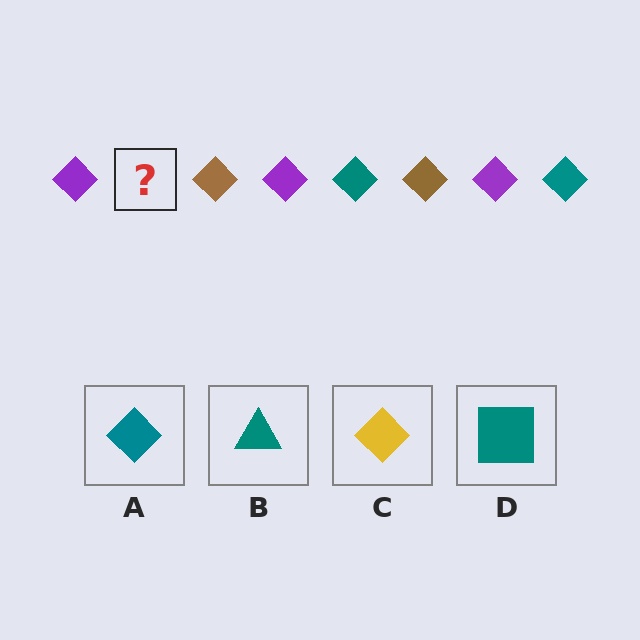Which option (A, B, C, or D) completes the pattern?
A.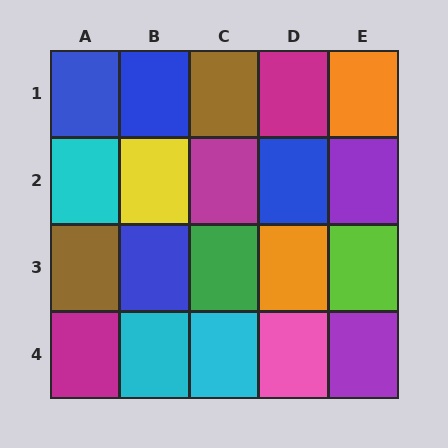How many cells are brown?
2 cells are brown.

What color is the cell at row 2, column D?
Blue.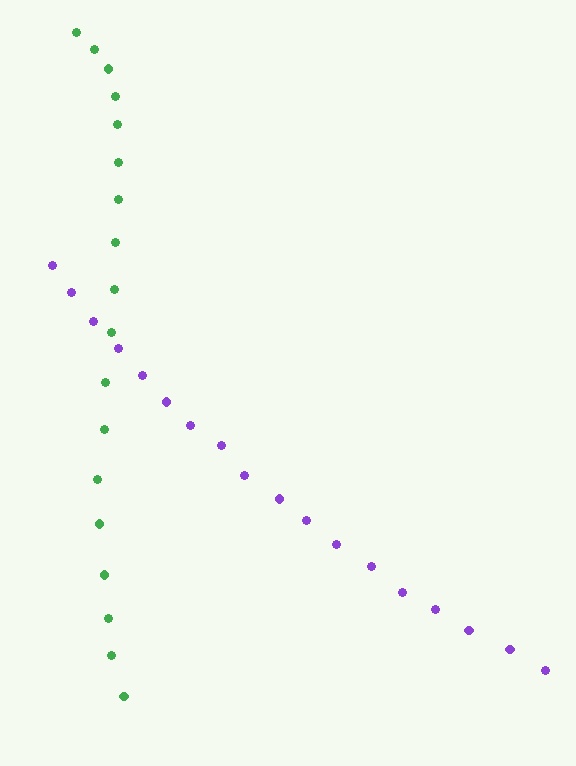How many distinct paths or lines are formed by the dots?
There are 2 distinct paths.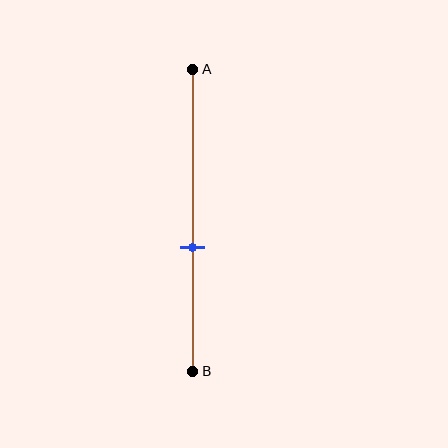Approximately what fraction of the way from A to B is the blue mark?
The blue mark is approximately 60% of the way from A to B.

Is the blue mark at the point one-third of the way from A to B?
No, the mark is at about 60% from A, not at the 33% one-third point.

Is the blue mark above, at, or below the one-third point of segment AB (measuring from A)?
The blue mark is below the one-third point of segment AB.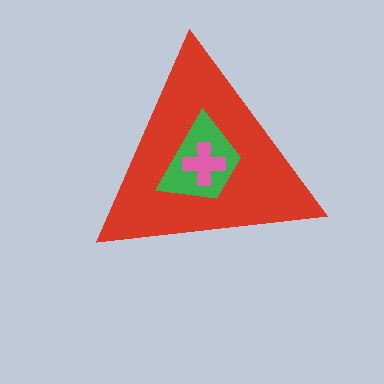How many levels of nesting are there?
3.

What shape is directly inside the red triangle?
The green trapezoid.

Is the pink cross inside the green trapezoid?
Yes.